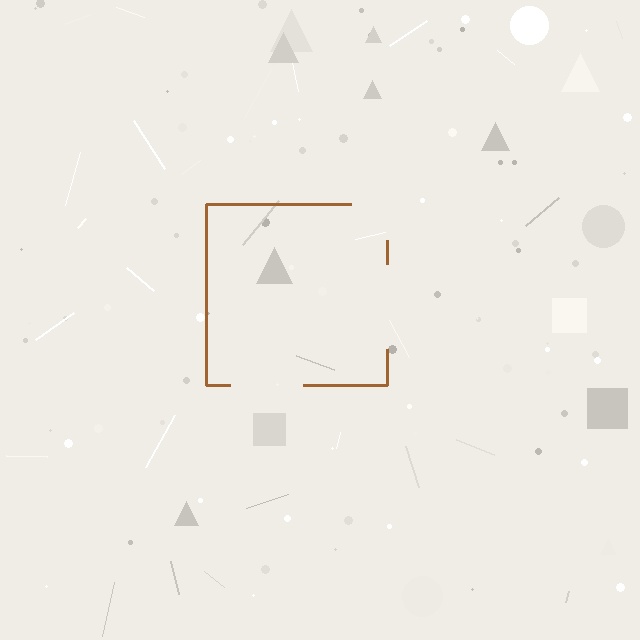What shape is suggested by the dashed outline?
The dashed outline suggests a square.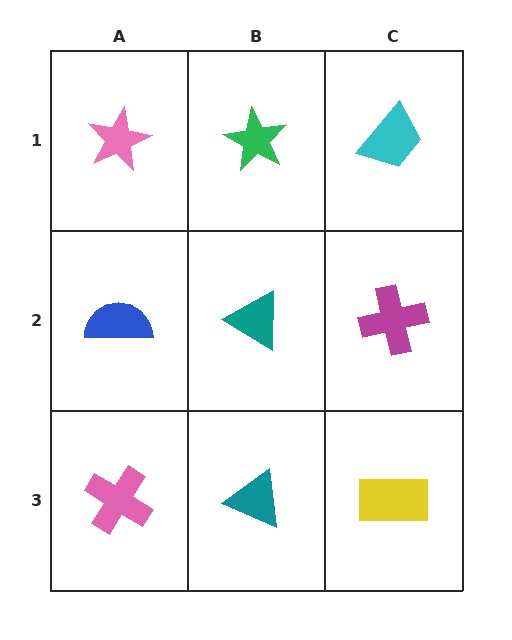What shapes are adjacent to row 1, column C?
A magenta cross (row 2, column C), a green star (row 1, column B).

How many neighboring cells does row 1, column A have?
2.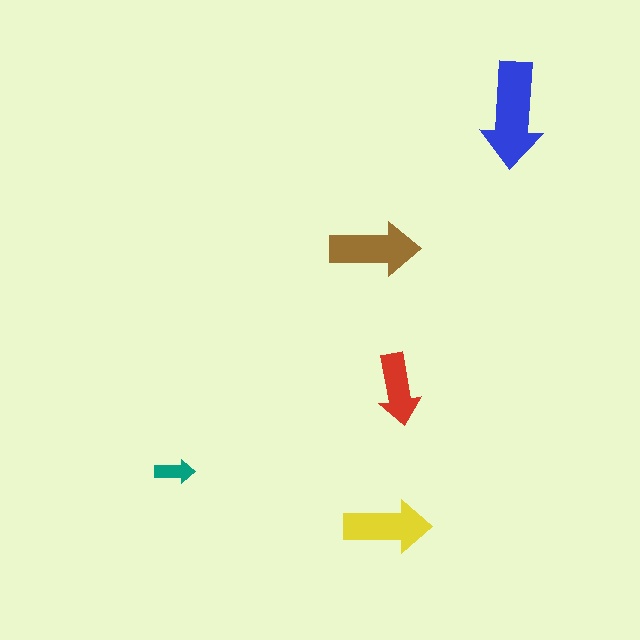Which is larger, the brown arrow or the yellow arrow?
The brown one.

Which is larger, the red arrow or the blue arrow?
The blue one.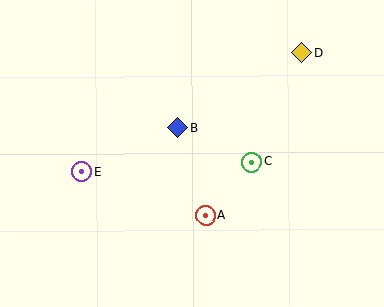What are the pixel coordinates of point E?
Point E is at (82, 172).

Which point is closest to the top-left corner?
Point E is closest to the top-left corner.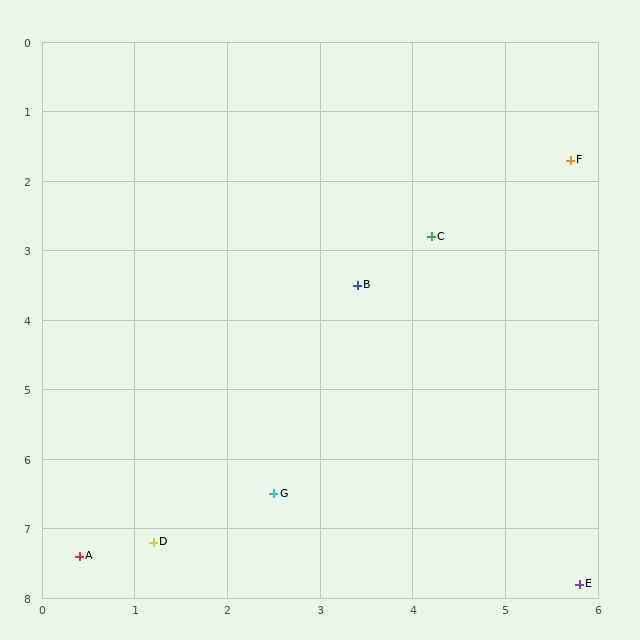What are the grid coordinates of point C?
Point C is at approximately (4.2, 2.8).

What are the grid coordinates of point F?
Point F is at approximately (5.7, 1.7).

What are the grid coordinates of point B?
Point B is at approximately (3.4, 3.5).